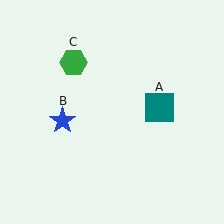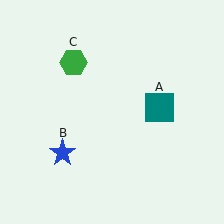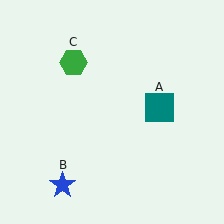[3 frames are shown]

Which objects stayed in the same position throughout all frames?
Teal square (object A) and green hexagon (object C) remained stationary.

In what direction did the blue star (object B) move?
The blue star (object B) moved down.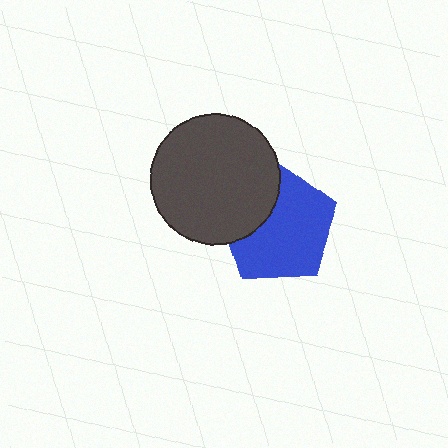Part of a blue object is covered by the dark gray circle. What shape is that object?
It is a pentagon.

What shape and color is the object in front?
The object in front is a dark gray circle.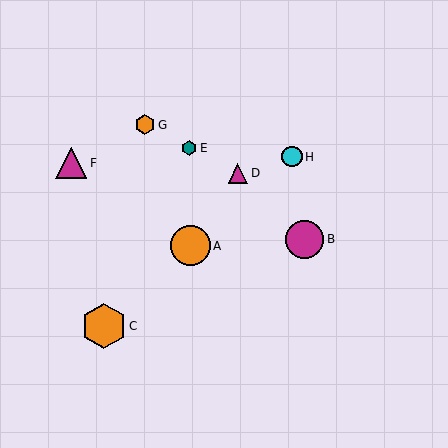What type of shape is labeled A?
Shape A is an orange circle.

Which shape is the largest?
The orange hexagon (labeled C) is the largest.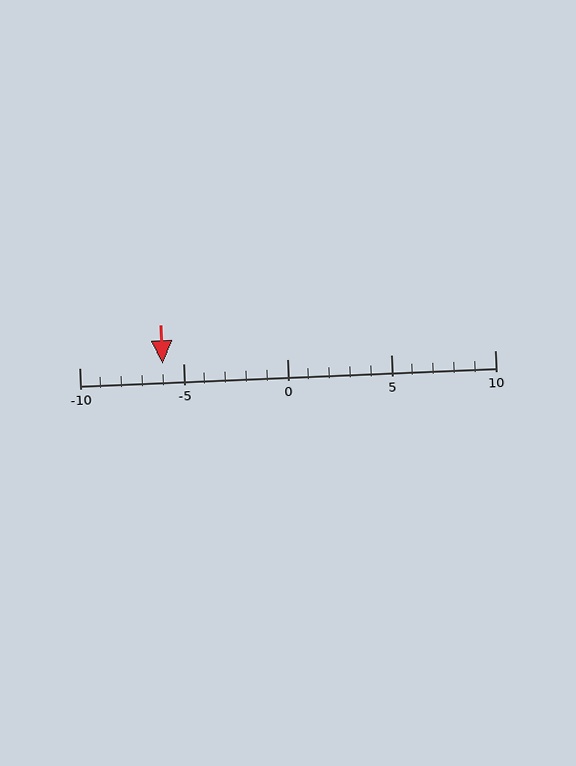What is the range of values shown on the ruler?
The ruler shows values from -10 to 10.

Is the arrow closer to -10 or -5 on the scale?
The arrow is closer to -5.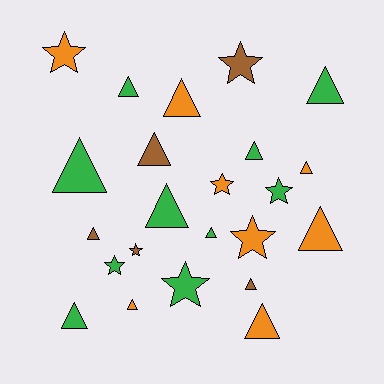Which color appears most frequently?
Green, with 10 objects.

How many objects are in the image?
There are 23 objects.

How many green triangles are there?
There are 7 green triangles.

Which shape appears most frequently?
Triangle, with 15 objects.